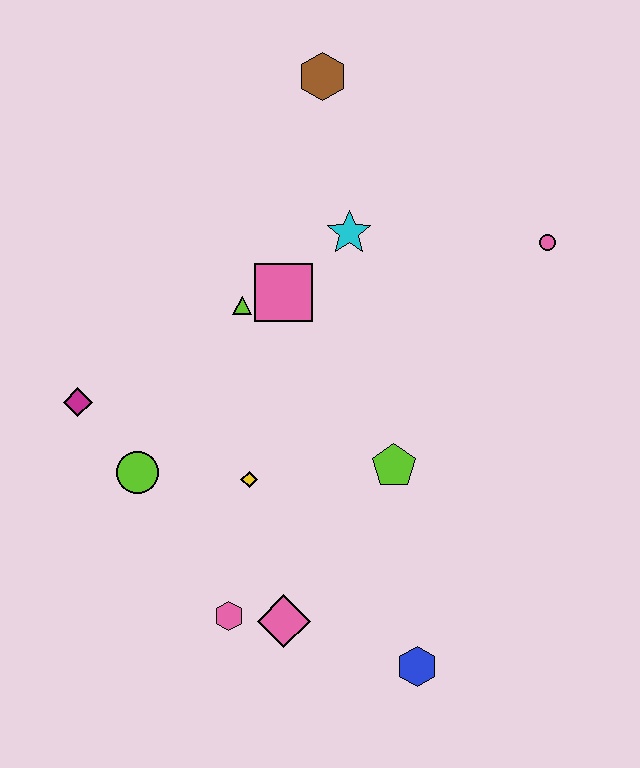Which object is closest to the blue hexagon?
The pink diamond is closest to the blue hexagon.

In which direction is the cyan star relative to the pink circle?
The cyan star is to the left of the pink circle.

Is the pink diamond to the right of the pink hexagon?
Yes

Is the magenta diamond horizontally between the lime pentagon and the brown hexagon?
No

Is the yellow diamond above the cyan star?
No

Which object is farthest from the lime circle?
The pink circle is farthest from the lime circle.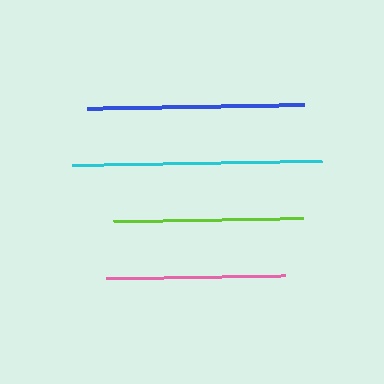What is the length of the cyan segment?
The cyan segment is approximately 250 pixels long.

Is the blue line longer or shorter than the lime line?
The blue line is longer than the lime line.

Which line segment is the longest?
The cyan line is the longest at approximately 250 pixels.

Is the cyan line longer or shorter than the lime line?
The cyan line is longer than the lime line.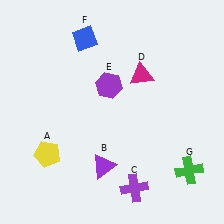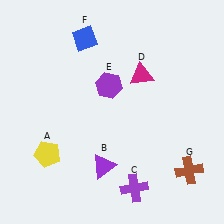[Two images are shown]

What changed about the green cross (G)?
In Image 1, G is green. In Image 2, it changed to brown.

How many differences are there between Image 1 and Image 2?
There is 1 difference between the two images.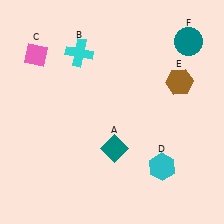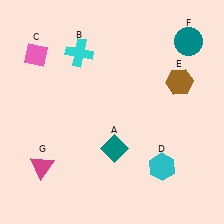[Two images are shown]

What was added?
A magenta triangle (G) was added in Image 2.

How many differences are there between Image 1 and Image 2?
There is 1 difference between the two images.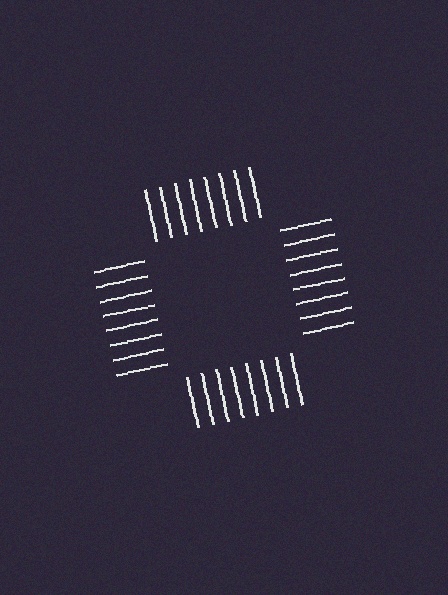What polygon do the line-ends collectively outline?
An illusory square — the line segments terminate on its edges but no continuous stroke is drawn.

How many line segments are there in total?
32 — 8 along each of the 4 edges.